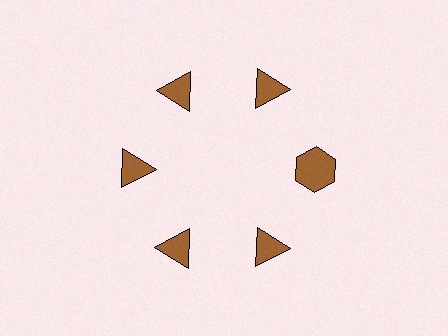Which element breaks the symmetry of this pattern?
The brown hexagon at roughly the 3 o'clock position breaks the symmetry. All other shapes are brown triangles.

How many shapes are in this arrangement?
There are 6 shapes arranged in a ring pattern.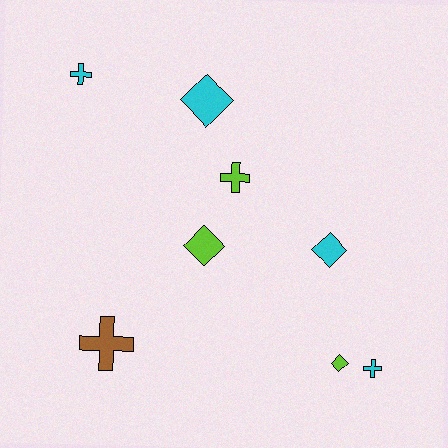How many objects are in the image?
There are 8 objects.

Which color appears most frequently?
Cyan, with 4 objects.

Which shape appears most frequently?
Cross, with 4 objects.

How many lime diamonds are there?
There are 2 lime diamonds.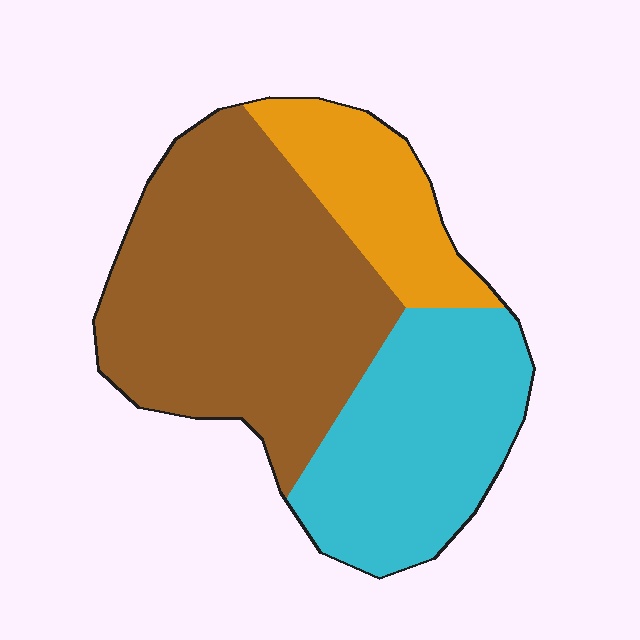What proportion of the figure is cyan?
Cyan covers around 30% of the figure.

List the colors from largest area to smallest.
From largest to smallest: brown, cyan, orange.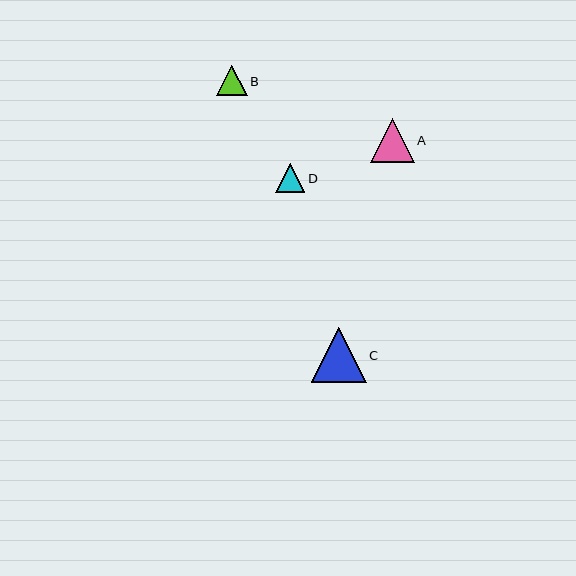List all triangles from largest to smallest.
From largest to smallest: C, A, B, D.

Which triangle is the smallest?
Triangle D is the smallest with a size of approximately 29 pixels.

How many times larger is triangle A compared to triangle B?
Triangle A is approximately 1.5 times the size of triangle B.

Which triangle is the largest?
Triangle C is the largest with a size of approximately 54 pixels.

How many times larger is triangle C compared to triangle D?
Triangle C is approximately 1.9 times the size of triangle D.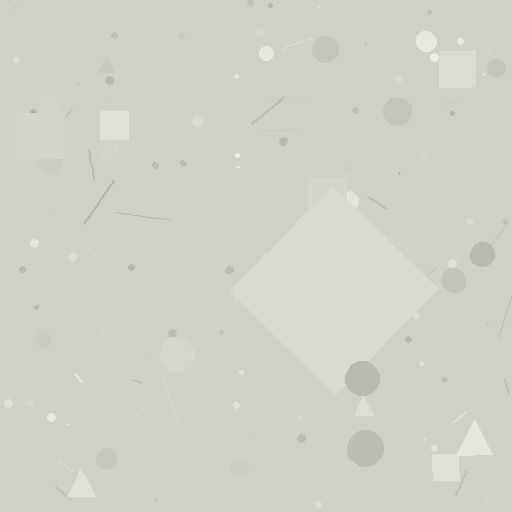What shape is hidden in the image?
A diamond is hidden in the image.